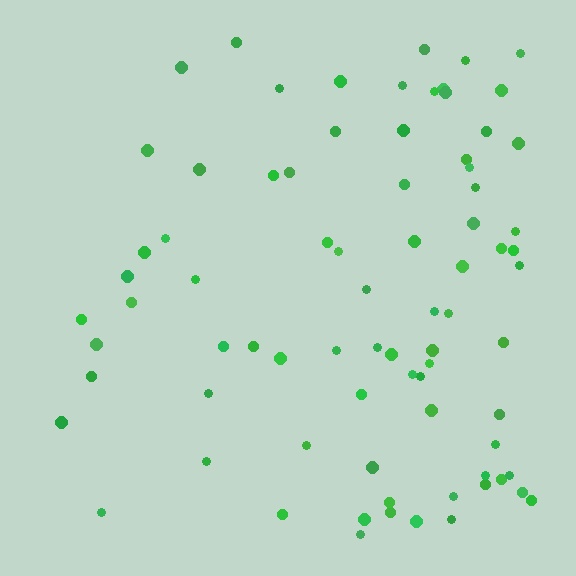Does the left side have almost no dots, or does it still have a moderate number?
Still a moderate number, just noticeably fewer than the right.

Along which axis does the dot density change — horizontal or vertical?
Horizontal.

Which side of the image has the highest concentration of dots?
The right.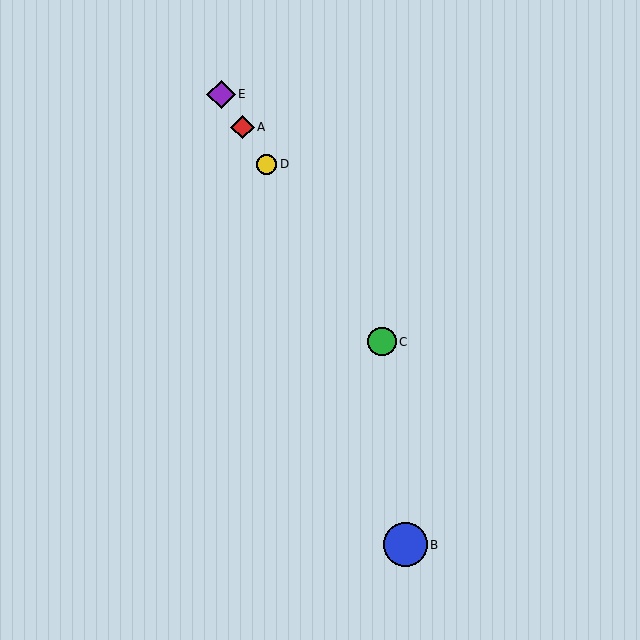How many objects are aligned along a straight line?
4 objects (A, C, D, E) are aligned along a straight line.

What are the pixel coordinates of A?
Object A is at (242, 127).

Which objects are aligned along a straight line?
Objects A, C, D, E are aligned along a straight line.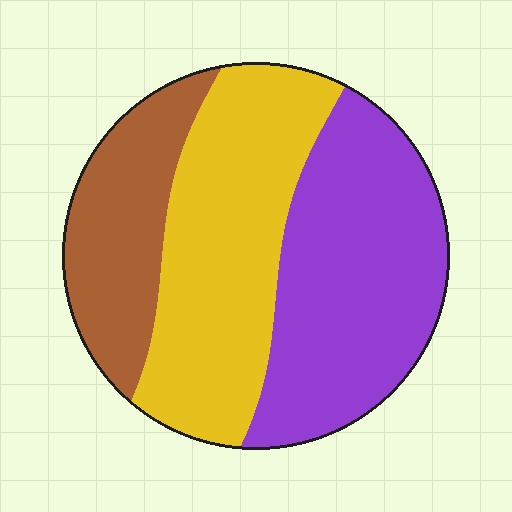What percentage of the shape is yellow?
Yellow covers around 40% of the shape.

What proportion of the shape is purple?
Purple covers roughly 40% of the shape.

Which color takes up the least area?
Brown, at roughly 20%.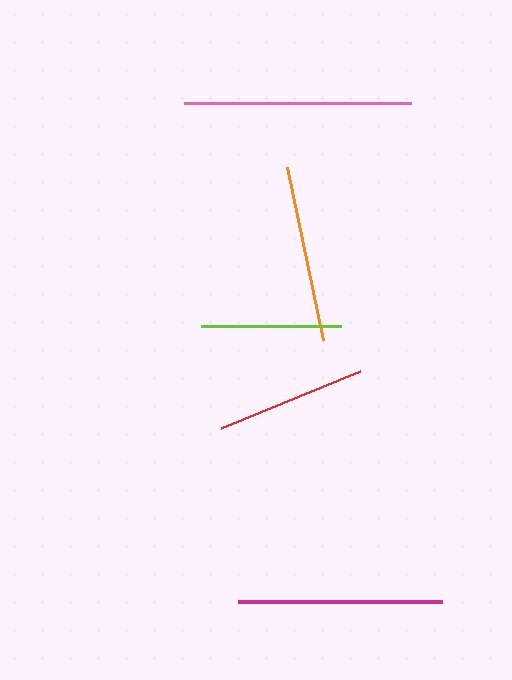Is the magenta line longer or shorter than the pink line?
The pink line is longer than the magenta line.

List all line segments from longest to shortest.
From longest to shortest: pink, magenta, orange, red, lime.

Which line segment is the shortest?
The lime line is the shortest at approximately 139 pixels.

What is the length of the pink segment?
The pink segment is approximately 226 pixels long.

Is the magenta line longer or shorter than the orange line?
The magenta line is longer than the orange line.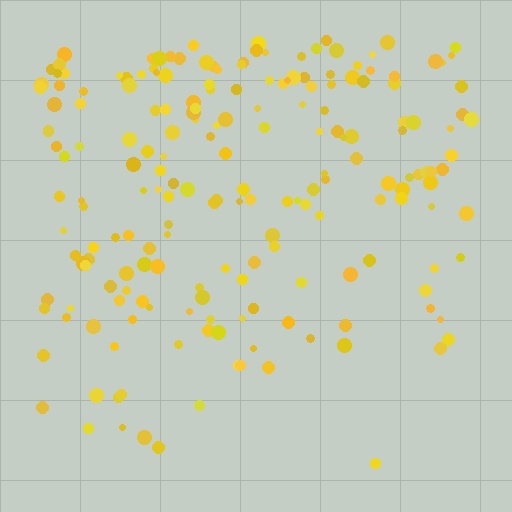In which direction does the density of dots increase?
From bottom to top, with the top side densest.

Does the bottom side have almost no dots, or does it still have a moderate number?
Still a moderate number, just noticeably fewer than the top.